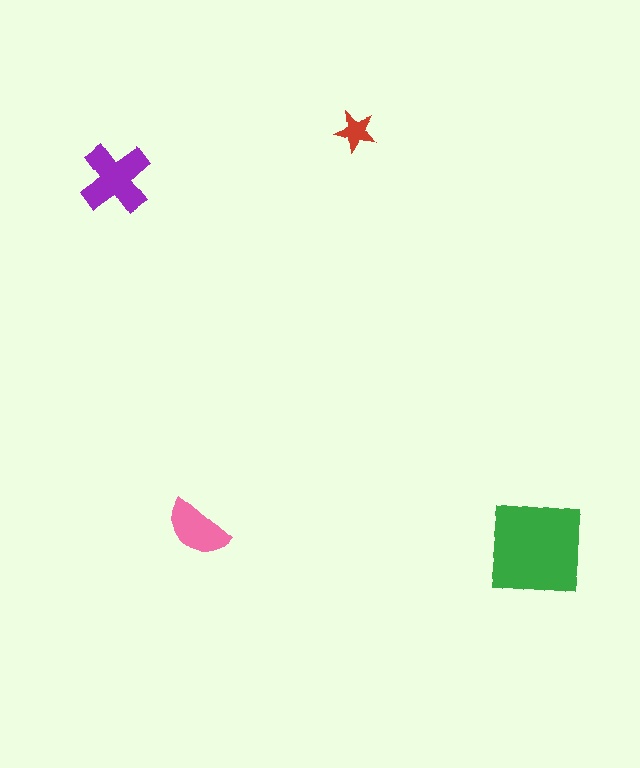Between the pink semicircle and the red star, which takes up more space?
The pink semicircle.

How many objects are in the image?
There are 4 objects in the image.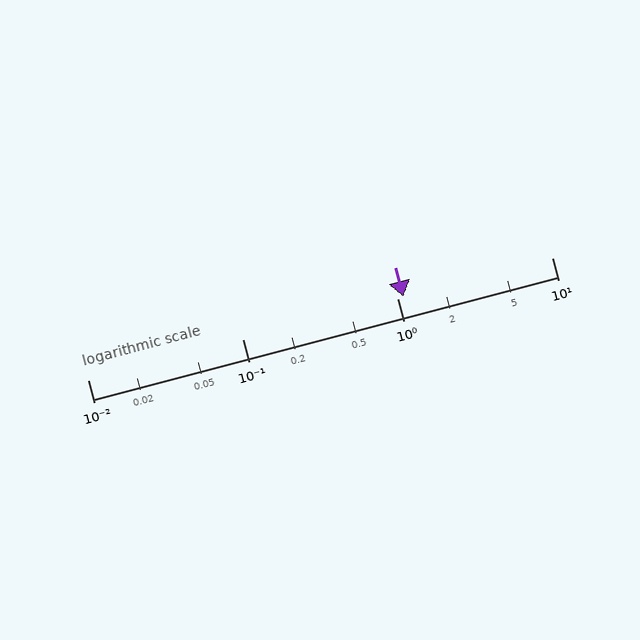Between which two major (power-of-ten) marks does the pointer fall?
The pointer is between 1 and 10.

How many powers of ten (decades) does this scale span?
The scale spans 3 decades, from 0.01 to 10.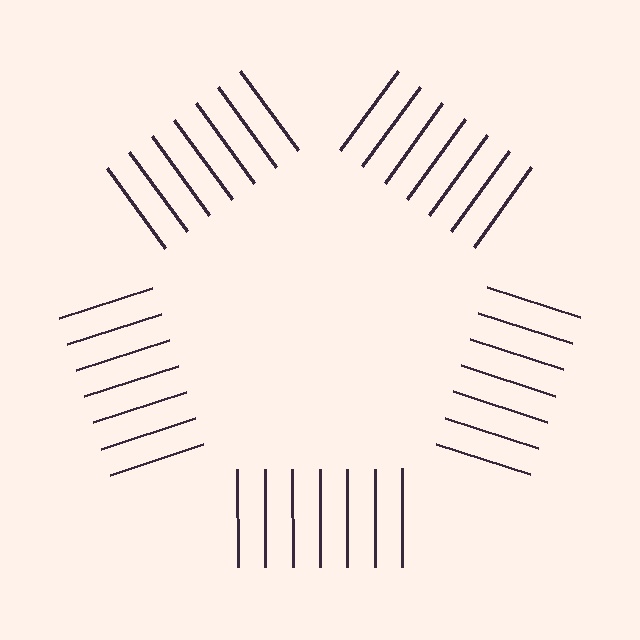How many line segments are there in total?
35 — 7 along each of the 5 edges.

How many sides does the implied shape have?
5 sides — the line-ends trace a pentagon.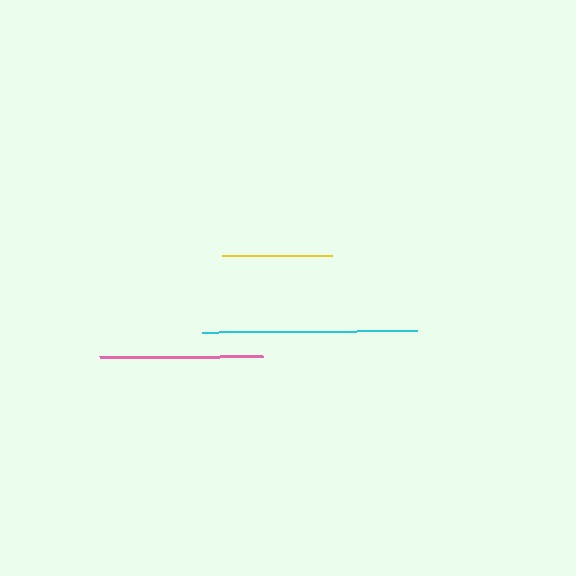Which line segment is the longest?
The cyan line is the longest at approximately 215 pixels.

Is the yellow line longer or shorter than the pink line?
The pink line is longer than the yellow line.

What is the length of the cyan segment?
The cyan segment is approximately 215 pixels long.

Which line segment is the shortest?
The yellow line is the shortest at approximately 110 pixels.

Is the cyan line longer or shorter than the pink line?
The cyan line is longer than the pink line.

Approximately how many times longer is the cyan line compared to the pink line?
The cyan line is approximately 1.3 times the length of the pink line.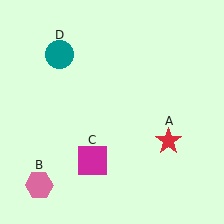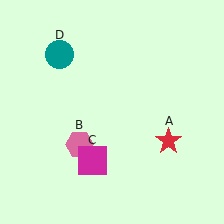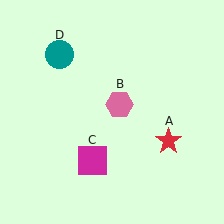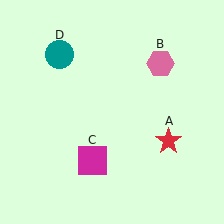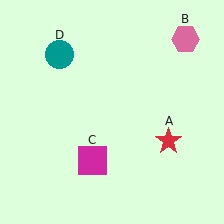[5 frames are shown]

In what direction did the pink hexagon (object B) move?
The pink hexagon (object B) moved up and to the right.